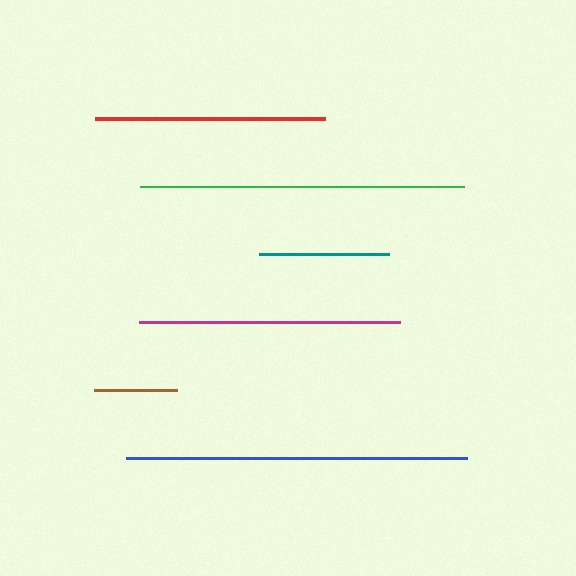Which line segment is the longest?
The blue line is the longest at approximately 341 pixels.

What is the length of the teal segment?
The teal segment is approximately 130 pixels long.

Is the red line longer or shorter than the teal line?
The red line is longer than the teal line.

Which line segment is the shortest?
The brown line is the shortest at approximately 83 pixels.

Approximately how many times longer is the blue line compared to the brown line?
The blue line is approximately 4.1 times the length of the brown line.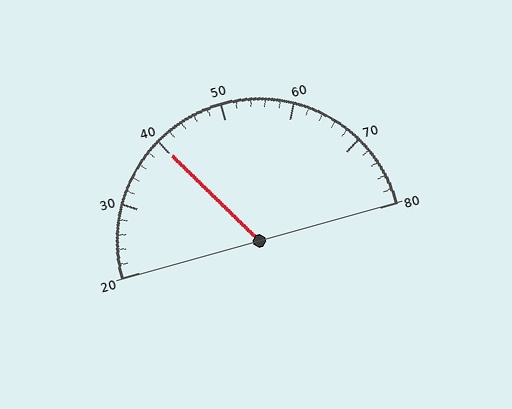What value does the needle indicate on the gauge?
The needle indicates approximately 40.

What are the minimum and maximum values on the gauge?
The gauge ranges from 20 to 80.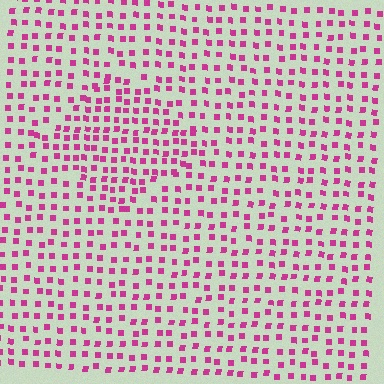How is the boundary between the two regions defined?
The boundary is defined by a change in element density (approximately 1.5x ratio). All elements are the same color, size, and shape.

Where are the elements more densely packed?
The elements are more densely packed inside the diamond boundary.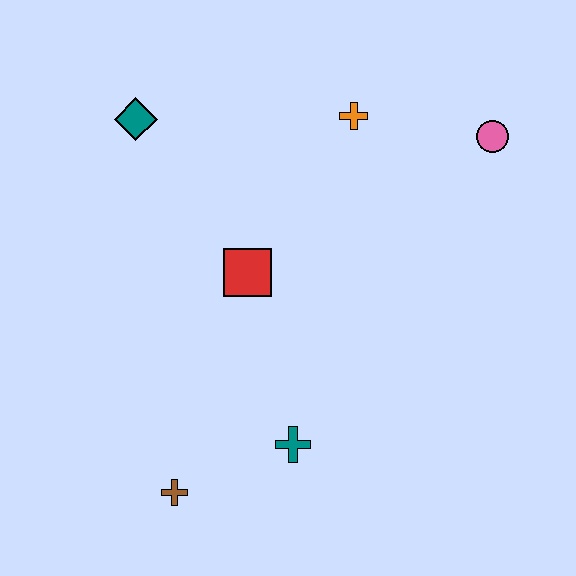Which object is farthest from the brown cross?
The pink circle is farthest from the brown cross.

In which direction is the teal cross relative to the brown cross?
The teal cross is to the right of the brown cross.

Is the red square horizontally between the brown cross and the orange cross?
Yes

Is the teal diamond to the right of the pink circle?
No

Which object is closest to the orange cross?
The pink circle is closest to the orange cross.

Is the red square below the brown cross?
No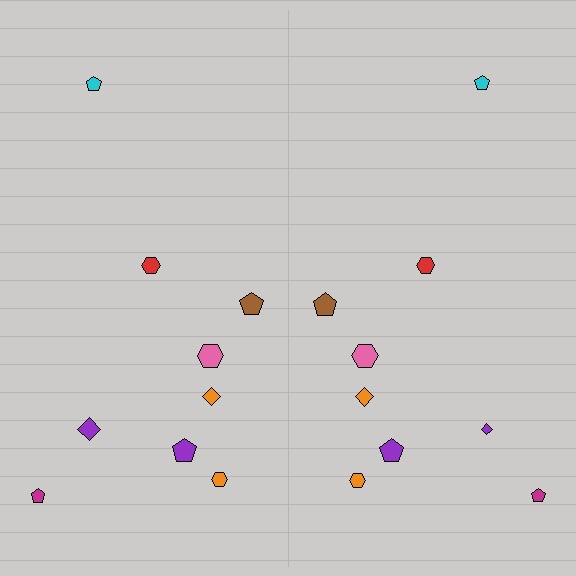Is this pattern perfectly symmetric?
No, the pattern is not perfectly symmetric. The purple diamond on the right side has a different size than its mirror counterpart.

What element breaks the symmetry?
The purple diamond on the right side has a different size than its mirror counterpart.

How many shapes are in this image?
There are 18 shapes in this image.